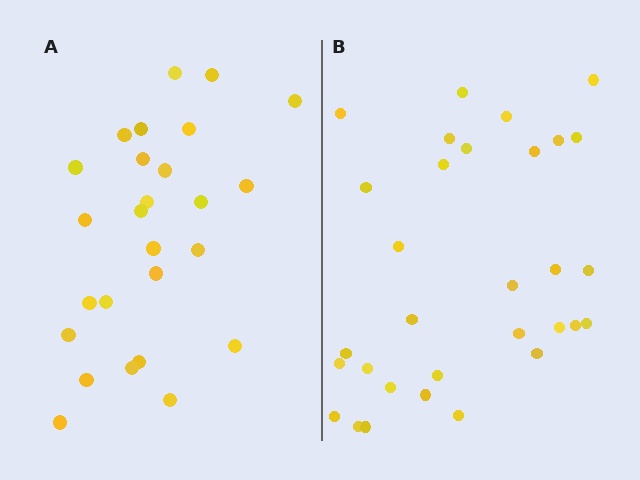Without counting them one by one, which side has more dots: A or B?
Region B (the right region) has more dots.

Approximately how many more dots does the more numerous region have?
Region B has about 5 more dots than region A.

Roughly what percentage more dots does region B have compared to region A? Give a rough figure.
About 20% more.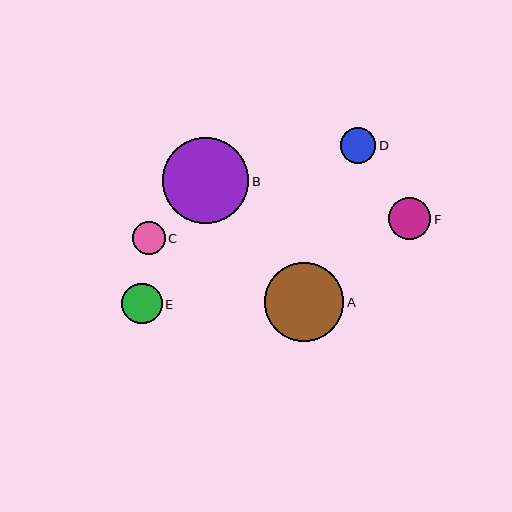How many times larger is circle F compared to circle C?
Circle F is approximately 1.3 times the size of circle C.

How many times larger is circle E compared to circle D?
Circle E is approximately 1.1 times the size of circle D.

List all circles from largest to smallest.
From largest to smallest: B, A, F, E, D, C.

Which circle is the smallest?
Circle C is the smallest with a size of approximately 33 pixels.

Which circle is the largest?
Circle B is the largest with a size of approximately 87 pixels.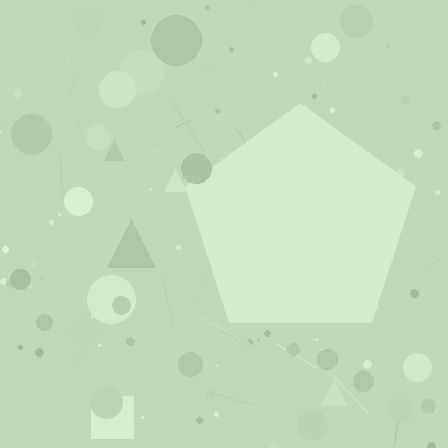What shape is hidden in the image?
A pentagon is hidden in the image.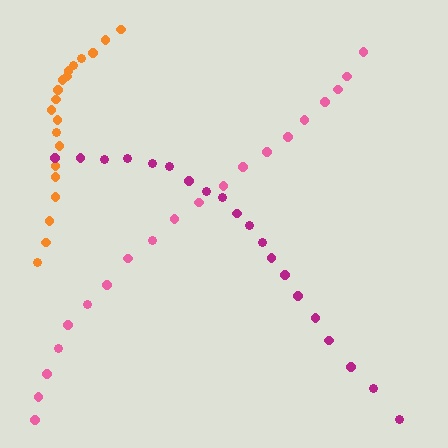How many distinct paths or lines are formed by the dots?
There are 3 distinct paths.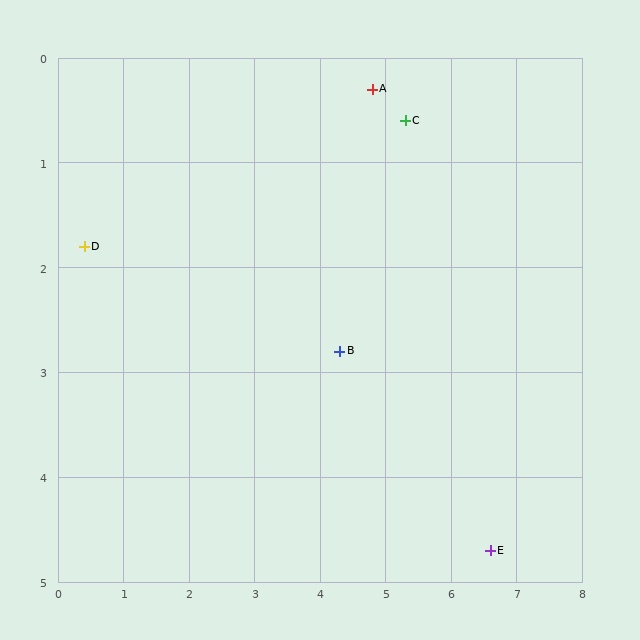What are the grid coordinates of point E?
Point E is at approximately (6.6, 4.7).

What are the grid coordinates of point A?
Point A is at approximately (4.8, 0.3).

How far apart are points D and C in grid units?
Points D and C are about 5.0 grid units apart.